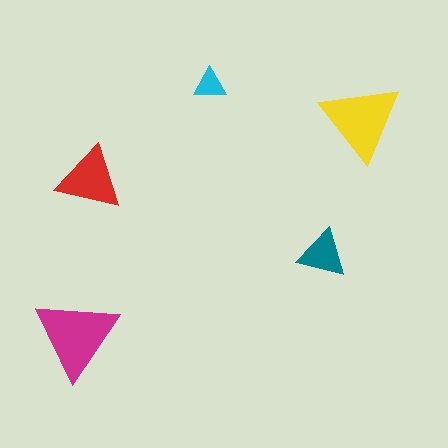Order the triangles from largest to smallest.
the magenta one, the yellow one, the red one, the teal one, the cyan one.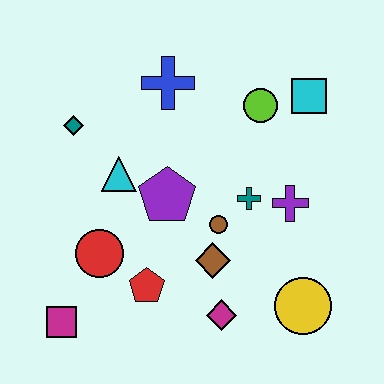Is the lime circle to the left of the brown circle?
No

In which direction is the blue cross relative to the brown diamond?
The blue cross is above the brown diamond.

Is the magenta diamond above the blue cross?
No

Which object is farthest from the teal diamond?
The yellow circle is farthest from the teal diamond.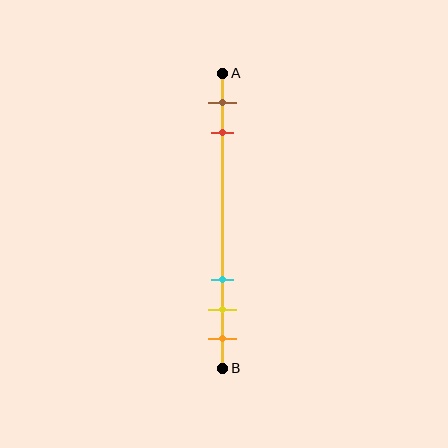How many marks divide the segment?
There are 5 marks dividing the segment.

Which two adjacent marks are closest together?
The yellow and orange marks are the closest adjacent pair.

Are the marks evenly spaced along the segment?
No, the marks are not evenly spaced.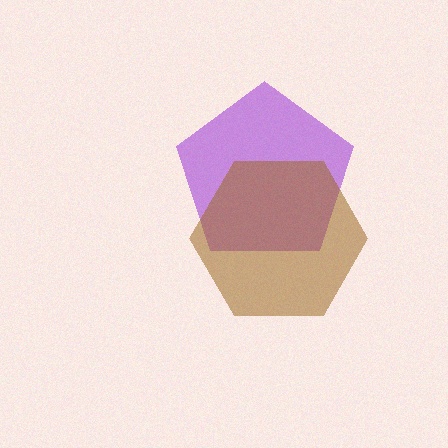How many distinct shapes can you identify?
There are 2 distinct shapes: a purple pentagon, a brown hexagon.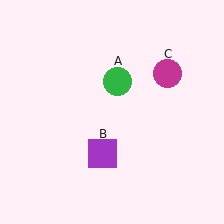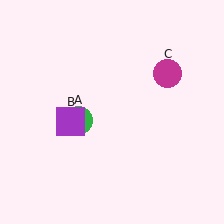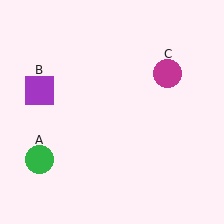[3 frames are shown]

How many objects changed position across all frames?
2 objects changed position: green circle (object A), purple square (object B).